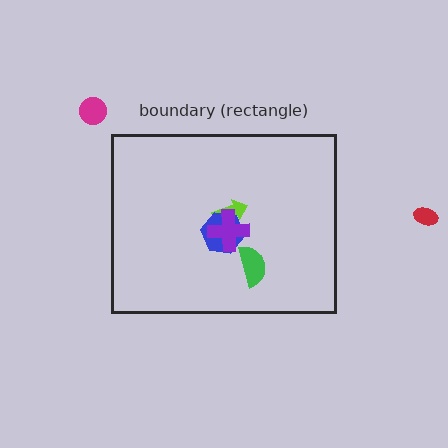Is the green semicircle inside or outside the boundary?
Inside.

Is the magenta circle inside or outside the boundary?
Outside.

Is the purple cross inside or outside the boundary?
Inside.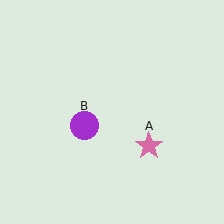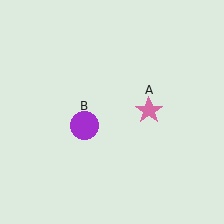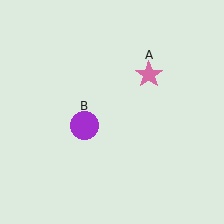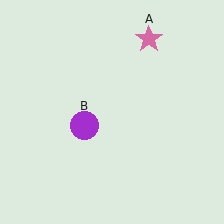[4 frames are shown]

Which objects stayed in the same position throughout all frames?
Purple circle (object B) remained stationary.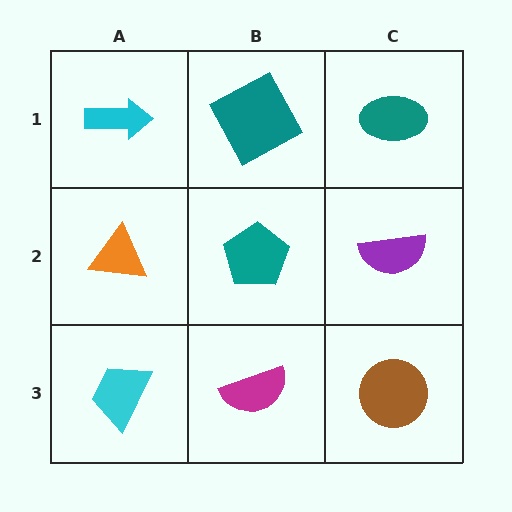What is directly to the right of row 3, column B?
A brown circle.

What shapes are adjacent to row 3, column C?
A purple semicircle (row 2, column C), a magenta semicircle (row 3, column B).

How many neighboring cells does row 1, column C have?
2.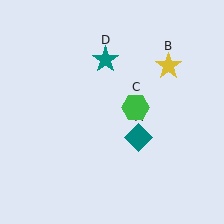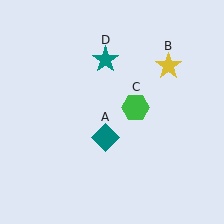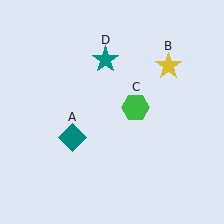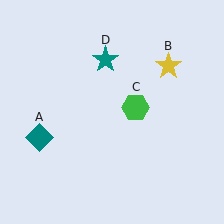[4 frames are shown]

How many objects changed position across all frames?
1 object changed position: teal diamond (object A).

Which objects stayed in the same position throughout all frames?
Yellow star (object B) and green hexagon (object C) and teal star (object D) remained stationary.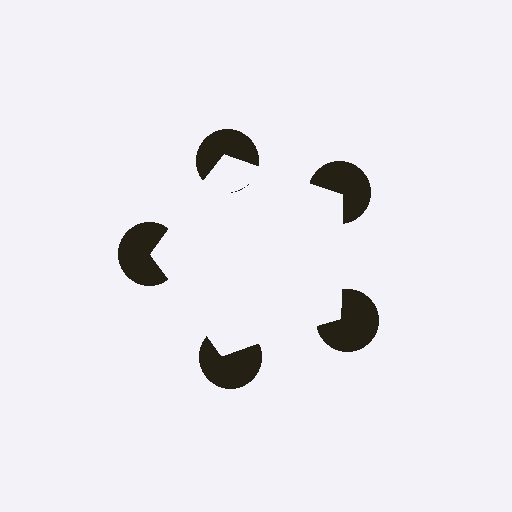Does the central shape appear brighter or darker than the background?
It typically appears slightly brighter than the background, even though no actual brightness change is drawn.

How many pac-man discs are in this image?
There are 5 — one at each vertex of the illusory pentagon.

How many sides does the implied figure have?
5 sides.